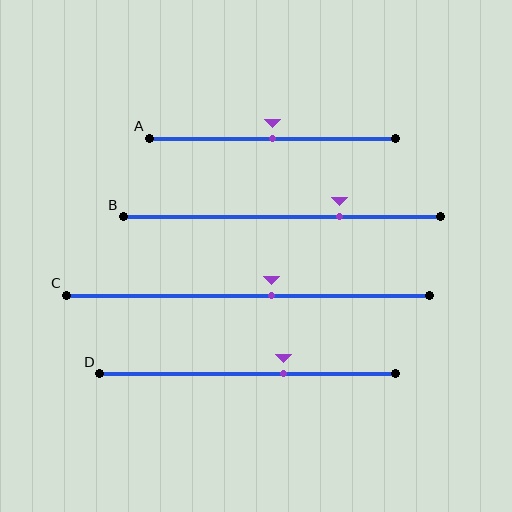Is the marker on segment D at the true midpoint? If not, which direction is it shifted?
No, the marker on segment D is shifted to the right by about 12% of the segment length.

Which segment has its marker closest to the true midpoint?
Segment A has its marker closest to the true midpoint.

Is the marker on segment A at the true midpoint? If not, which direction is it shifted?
Yes, the marker on segment A is at the true midpoint.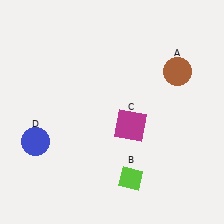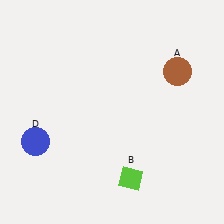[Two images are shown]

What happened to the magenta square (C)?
The magenta square (C) was removed in Image 2. It was in the bottom-right area of Image 1.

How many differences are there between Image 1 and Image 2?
There is 1 difference between the two images.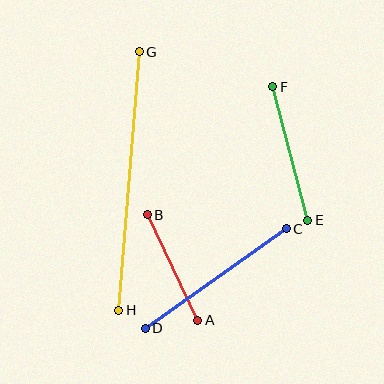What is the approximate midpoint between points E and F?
The midpoint is at approximately (290, 154) pixels.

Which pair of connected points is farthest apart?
Points G and H are farthest apart.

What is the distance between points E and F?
The distance is approximately 138 pixels.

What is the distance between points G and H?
The distance is approximately 259 pixels.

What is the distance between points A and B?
The distance is approximately 117 pixels.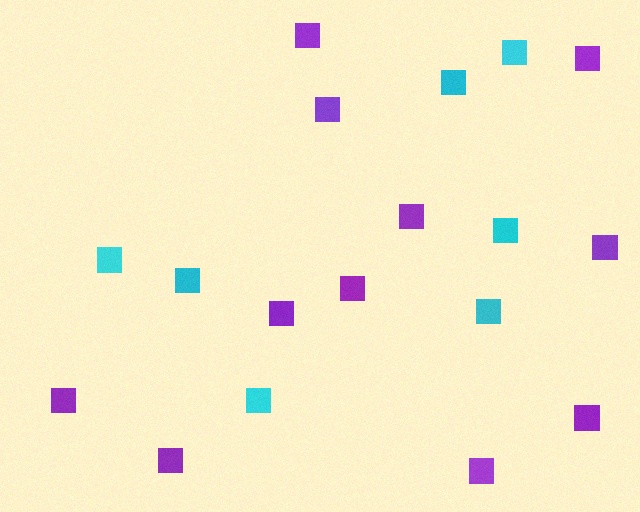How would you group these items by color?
There are 2 groups: one group of purple squares (11) and one group of cyan squares (7).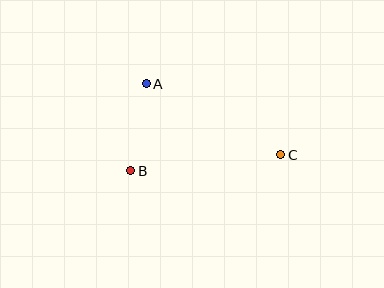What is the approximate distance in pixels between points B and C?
The distance between B and C is approximately 151 pixels.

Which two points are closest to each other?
Points A and B are closest to each other.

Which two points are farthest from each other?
Points A and C are farthest from each other.